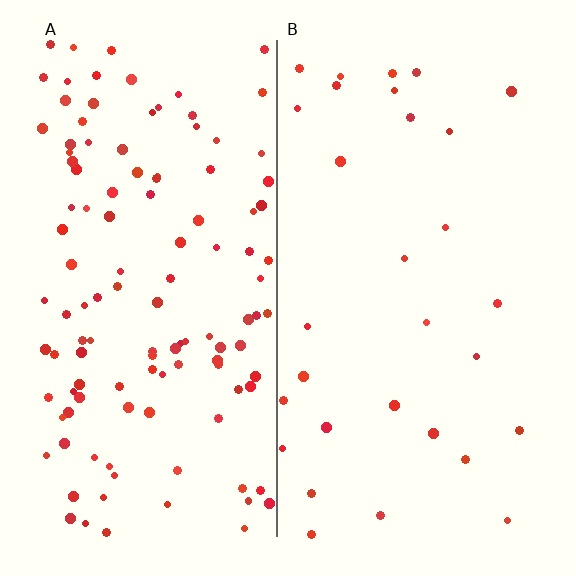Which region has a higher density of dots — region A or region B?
A (the left).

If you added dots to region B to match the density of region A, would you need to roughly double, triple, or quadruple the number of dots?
Approximately quadruple.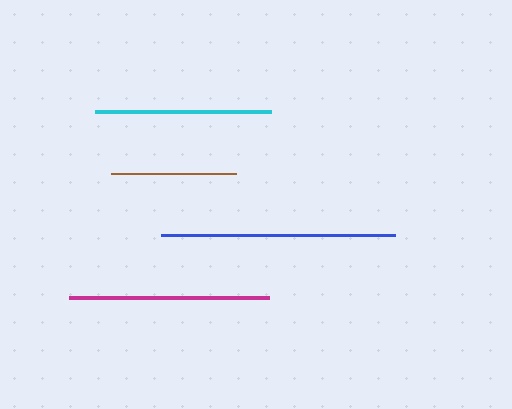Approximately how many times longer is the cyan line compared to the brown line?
The cyan line is approximately 1.4 times the length of the brown line.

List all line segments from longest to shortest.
From longest to shortest: blue, magenta, cyan, brown.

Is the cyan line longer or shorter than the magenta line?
The magenta line is longer than the cyan line.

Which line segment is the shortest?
The brown line is the shortest at approximately 124 pixels.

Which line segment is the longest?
The blue line is the longest at approximately 235 pixels.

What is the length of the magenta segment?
The magenta segment is approximately 200 pixels long.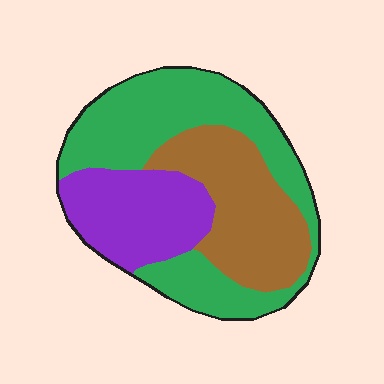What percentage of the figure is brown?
Brown takes up between a sixth and a third of the figure.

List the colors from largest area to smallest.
From largest to smallest: green, brown, purple.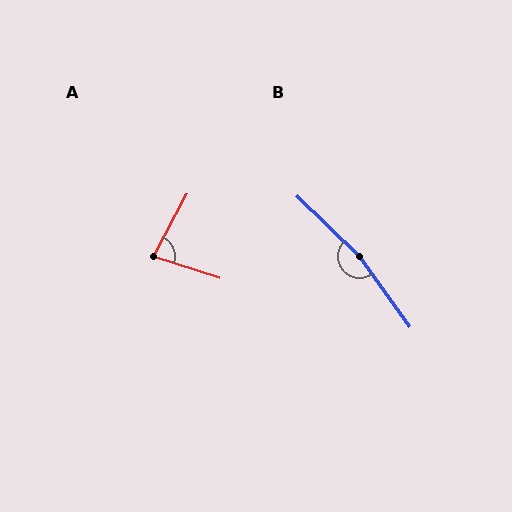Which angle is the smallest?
A, at approximately 80 degrees.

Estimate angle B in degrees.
Approximately 169 degrees.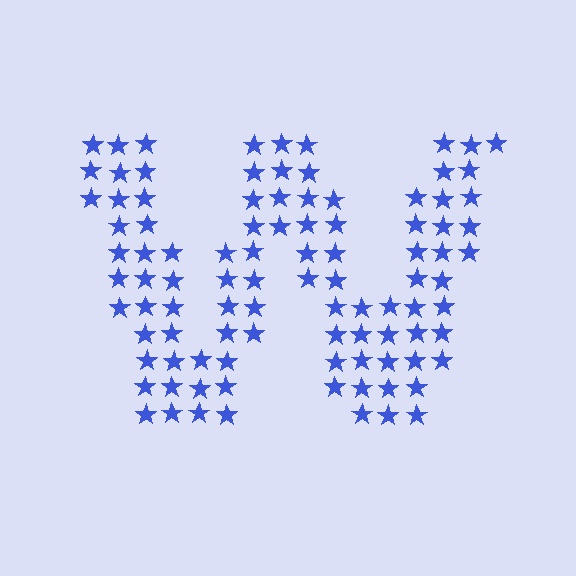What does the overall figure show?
The overall figure shows the letter W.